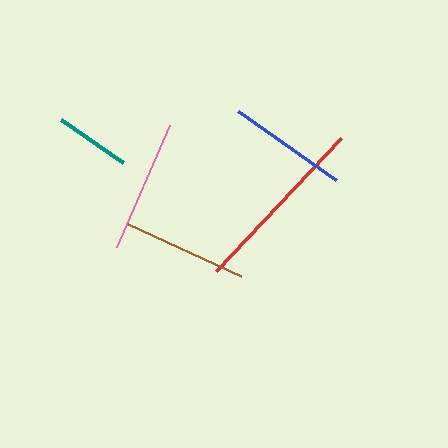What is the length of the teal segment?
The teal segment is approximately 76 pixels long.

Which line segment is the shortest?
The teal line is the shortest at approximately 76 pixels.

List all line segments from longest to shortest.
From longest to shortest: red, pink, brown, blue, teal.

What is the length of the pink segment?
The pink segment is approximately 134 pixels long.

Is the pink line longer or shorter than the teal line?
The pink line is longer than the teal line.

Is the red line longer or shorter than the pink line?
The red line is longer than the pink line.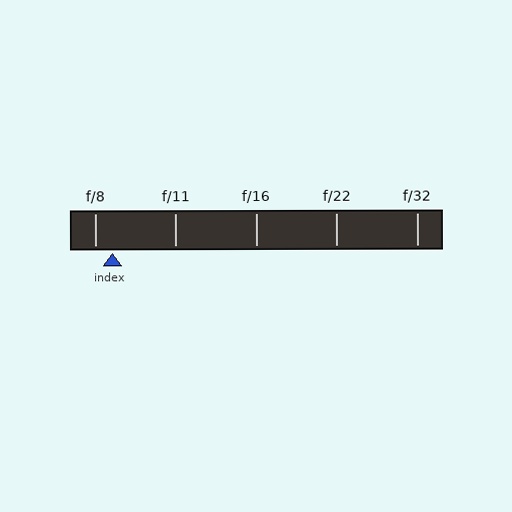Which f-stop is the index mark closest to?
The index mark is closest to f/8.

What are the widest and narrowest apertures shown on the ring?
The widest aperture shown is f/8 and the narrowest is f/32.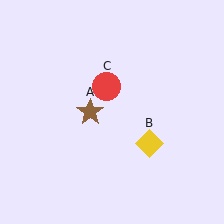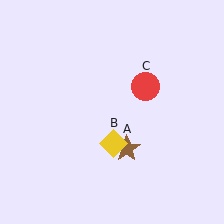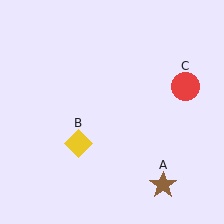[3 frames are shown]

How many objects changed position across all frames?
3 objects changed position: brown star (object A), yellow diamond (object B), red circle (object C).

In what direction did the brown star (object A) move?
The brown star (object A) moved down and to the right.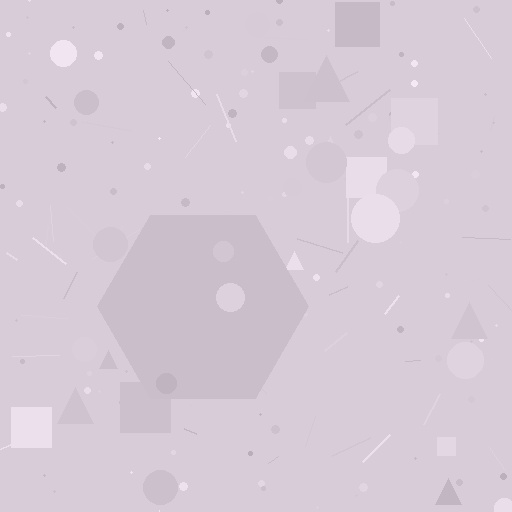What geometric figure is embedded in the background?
A hexagon is embedded in the background.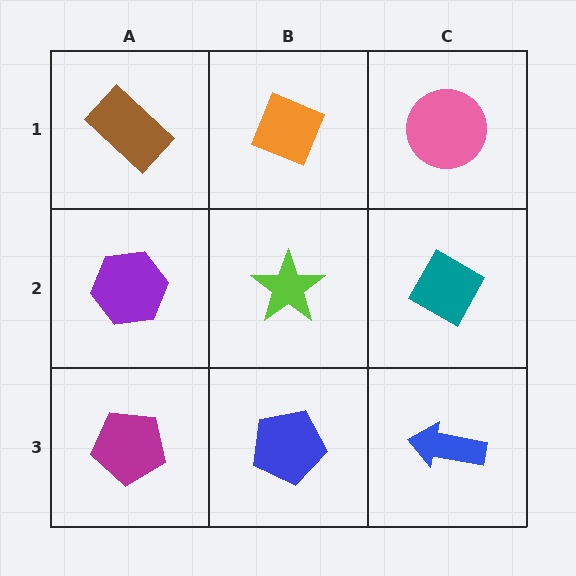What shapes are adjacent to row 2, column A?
A brown rectangle (row 1, column A), a magenta pentagon (row 3, column A), a lime star (row 2, column B).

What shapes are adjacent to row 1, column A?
A purple hexagon (row 2, column A), an orange diamond (row 1, column B).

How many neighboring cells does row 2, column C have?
3.